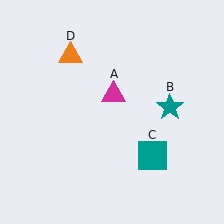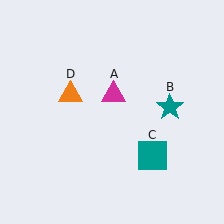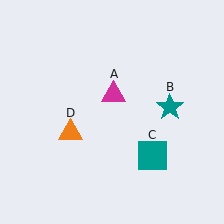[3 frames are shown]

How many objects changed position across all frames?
1 object changed position: orange triangle (object D).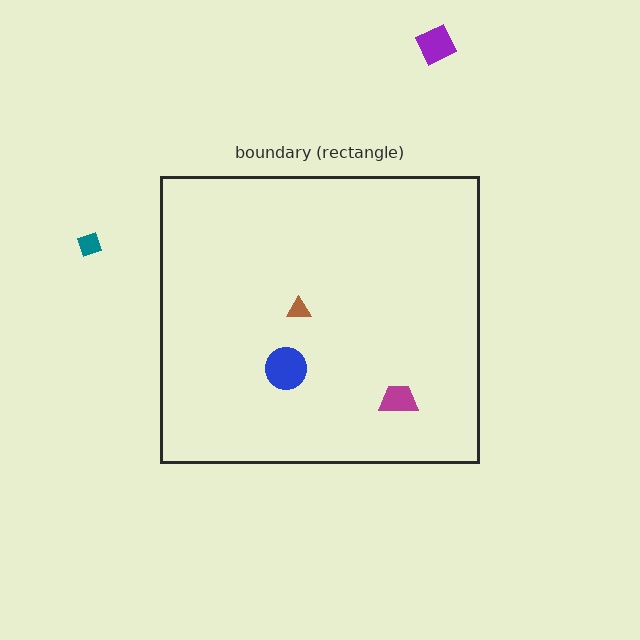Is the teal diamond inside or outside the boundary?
Outside.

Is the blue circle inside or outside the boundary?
Inside.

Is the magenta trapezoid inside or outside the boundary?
Inside.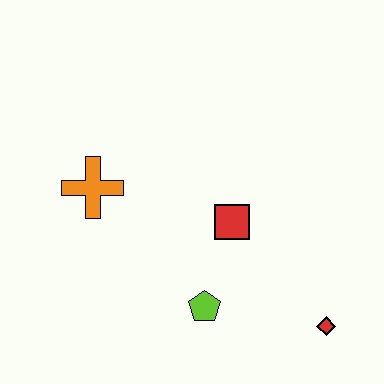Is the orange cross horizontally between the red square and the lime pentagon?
No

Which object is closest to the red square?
The lime pentagon is closest to the red square.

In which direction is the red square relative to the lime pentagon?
The red square is above the lime pentagon.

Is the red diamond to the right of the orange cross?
Yes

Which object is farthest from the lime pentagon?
The orange cross is farthest from the lime pentagon.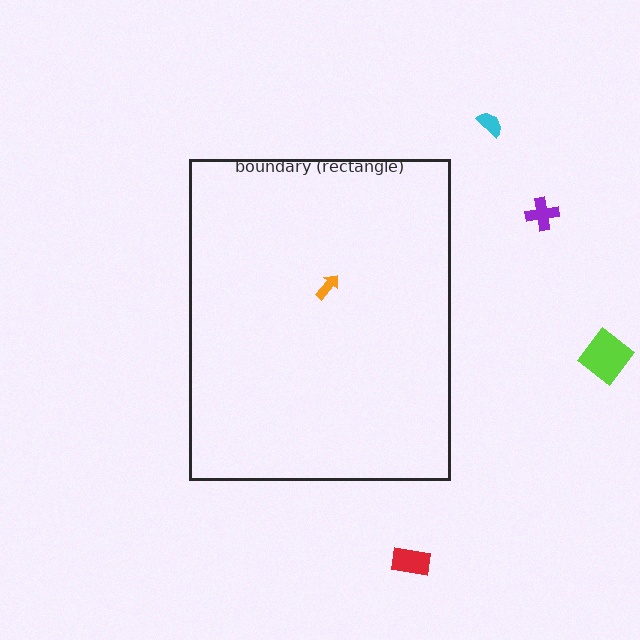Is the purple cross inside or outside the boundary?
Outside.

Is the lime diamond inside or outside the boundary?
Outside.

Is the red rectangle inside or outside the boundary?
Outside.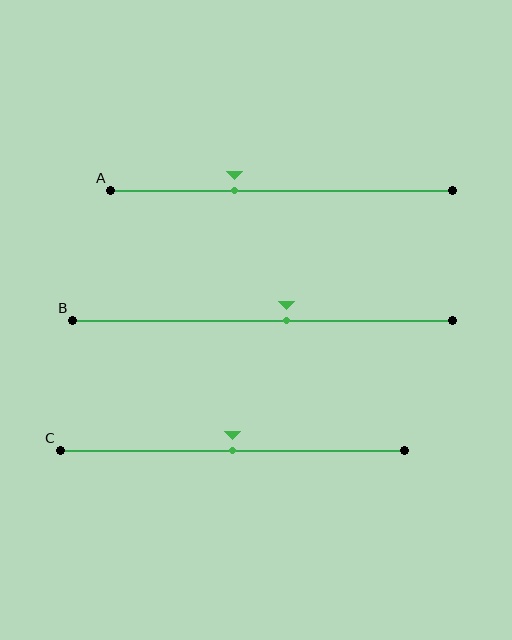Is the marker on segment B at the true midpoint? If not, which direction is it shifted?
No, the marker on segment B is shifted to the right by about 6% of the segment length.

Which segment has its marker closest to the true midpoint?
Segment C has its marker closest to the true midpoint.